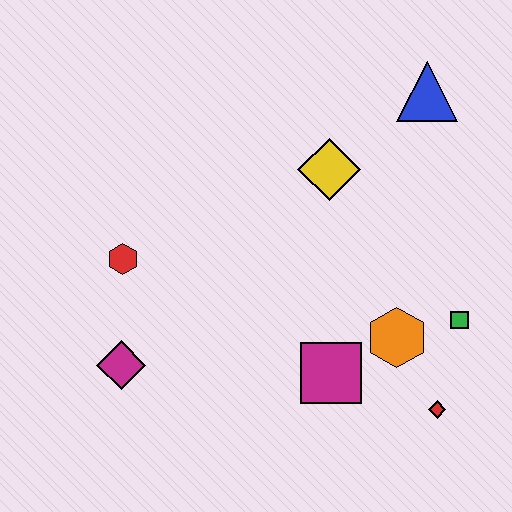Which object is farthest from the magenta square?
The blue triangle is farthest from the magenta square.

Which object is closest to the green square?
The orange hexagon is closest to the green square.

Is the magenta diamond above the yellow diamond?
No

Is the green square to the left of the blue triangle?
No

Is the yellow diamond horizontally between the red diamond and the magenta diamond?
Yes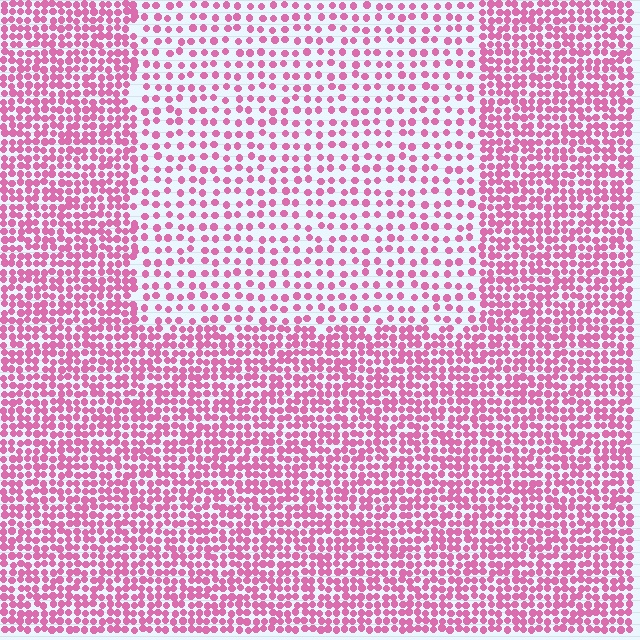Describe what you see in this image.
The image contains small pink elements arranged at two different densities. A rectangle-shaped region is visible where the elements are less densely packed than the surrounding area.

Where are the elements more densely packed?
The elements are more densely packed outside the rectangle boundary.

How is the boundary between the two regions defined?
The boundary is defined by a change in element density (approximately 2.1x ratio). All elements are the same color, size, and shape.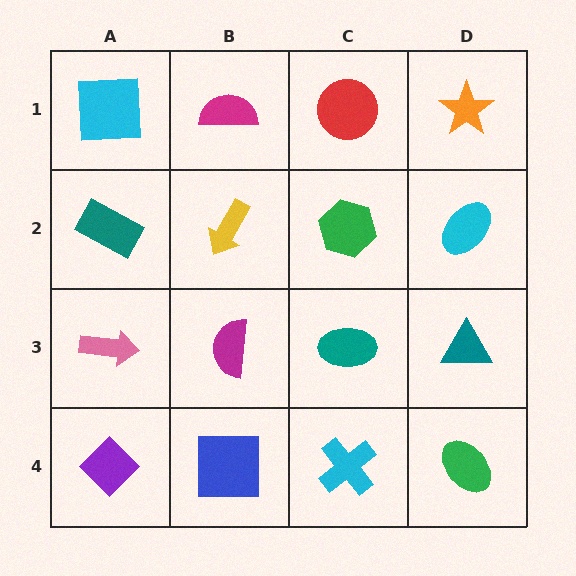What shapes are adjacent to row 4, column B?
A magenta semicircle (row 3, column B), a purple diamond (row 4, column A), a cyan cross (row 4, column C).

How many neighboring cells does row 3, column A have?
3.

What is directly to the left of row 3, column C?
A magenta semicircle.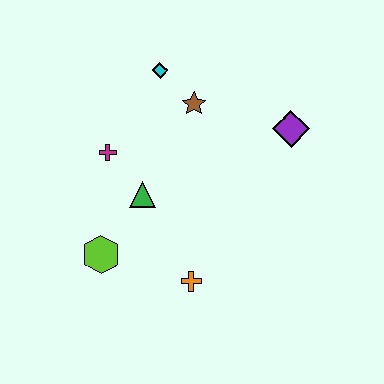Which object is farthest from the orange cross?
The cyan diamond is farthest from the orange cross.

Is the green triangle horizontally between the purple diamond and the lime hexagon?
Yes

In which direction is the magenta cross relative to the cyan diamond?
The magenta cross is below the cyan diamond.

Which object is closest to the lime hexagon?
The green triangle is closest to the lime hexagon.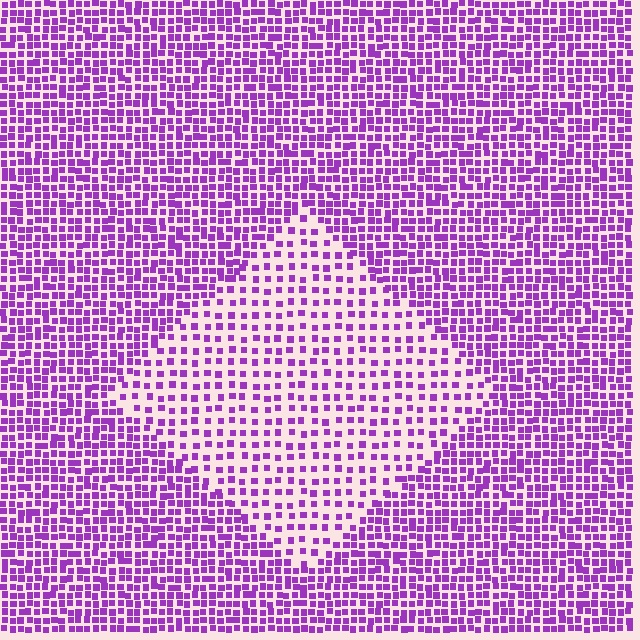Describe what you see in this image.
The image contains small purple elements arranged at two different densities. A diamond-shaped region is visible where the elements are less densely packed than the surrounding area.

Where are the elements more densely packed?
The elements are more densely packed outside the diamond boundary.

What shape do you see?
I see a diamond.